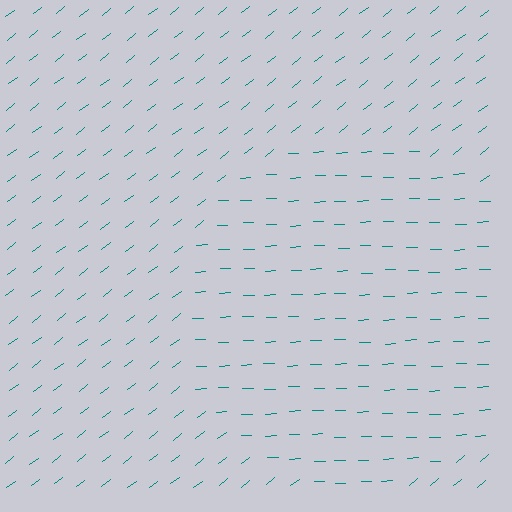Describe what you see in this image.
The image is filled with small teal line segments. A circle region in the image has lines oriented differently from the surrounding lines, creating a visible texture boundary.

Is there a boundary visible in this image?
Yes, there is a texture boundary formed by a change in line orientation.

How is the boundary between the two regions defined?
The boundary is defined purely by a change in line orientation (approximately 35 degrees difference). All lines are the same color and thickness.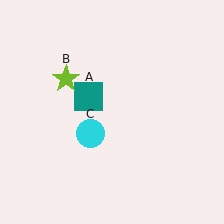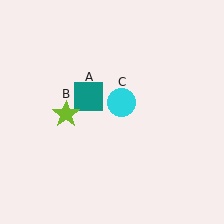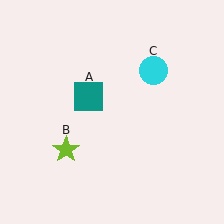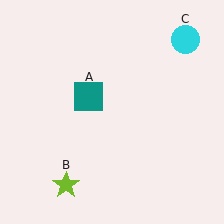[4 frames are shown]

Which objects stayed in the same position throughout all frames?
Teal square (object A) remained stationary.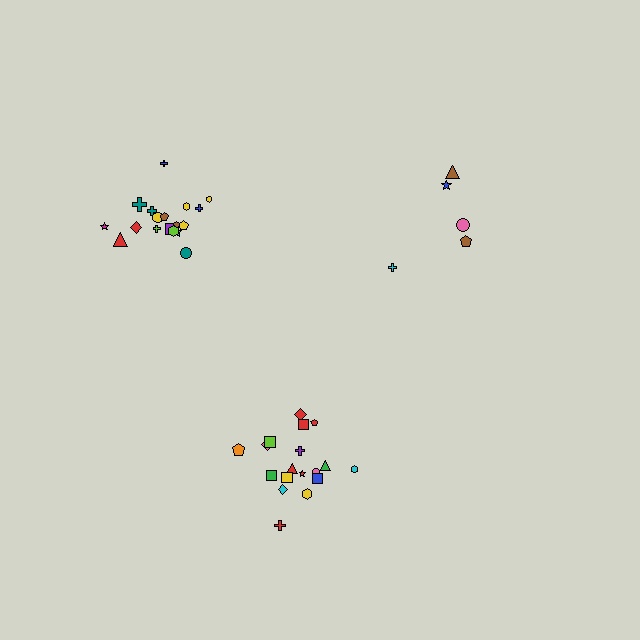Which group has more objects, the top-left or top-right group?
The top-left group.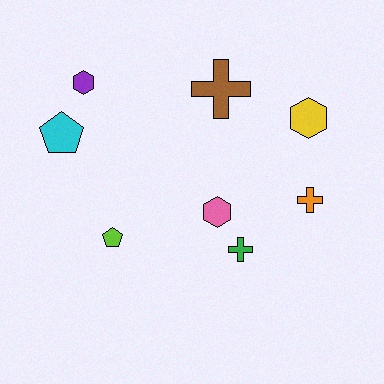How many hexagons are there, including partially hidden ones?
There are 3 hexagons.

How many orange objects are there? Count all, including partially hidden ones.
There is 1 orange object.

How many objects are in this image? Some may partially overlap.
There are 8 objects.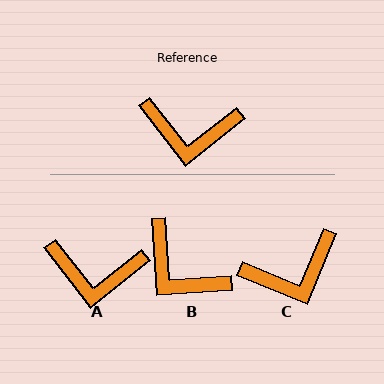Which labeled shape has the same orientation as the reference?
A.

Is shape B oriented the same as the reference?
No, it is off by about 34 degrees.